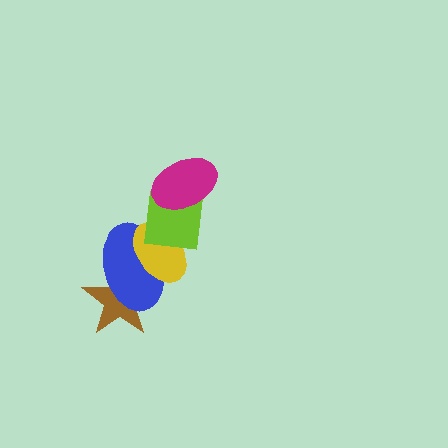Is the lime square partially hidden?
Yes, it is partially covered by another shape.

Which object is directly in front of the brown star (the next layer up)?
The blue ellipse is directly in front of the brown star.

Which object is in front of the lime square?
The magenta ellipse is in front of the lime square.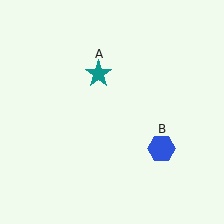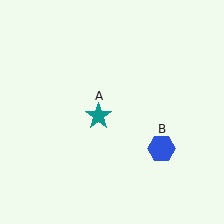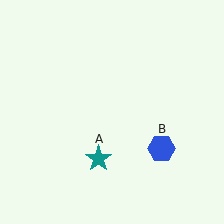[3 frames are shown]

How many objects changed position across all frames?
1 object changed position: teal star (object A).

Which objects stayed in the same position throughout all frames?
Blue hexagon (object B) remained stationary.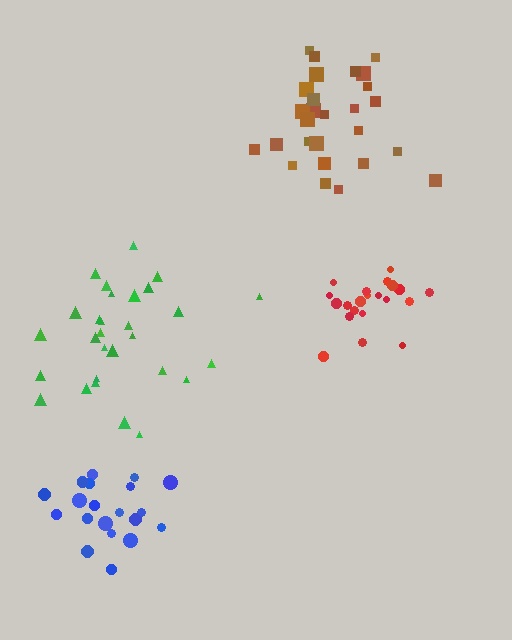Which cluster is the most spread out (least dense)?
Green.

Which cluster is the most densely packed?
Blue.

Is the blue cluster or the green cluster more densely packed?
Blue.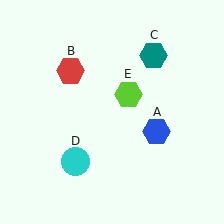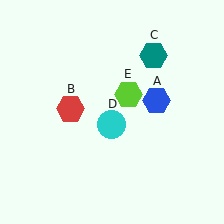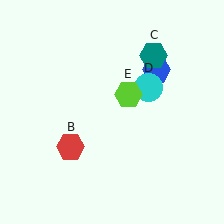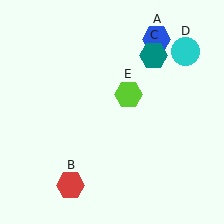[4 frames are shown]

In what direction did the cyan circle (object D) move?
The cyan circle (object D) moved up and to the right.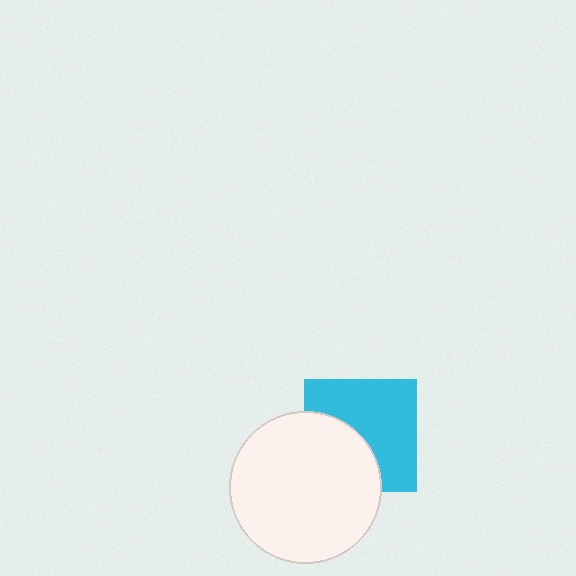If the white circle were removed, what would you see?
You would see the complete cyan square.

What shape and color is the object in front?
The object in front is a white circle.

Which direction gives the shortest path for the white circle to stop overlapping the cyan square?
Moving toward the lower-left gives the shortest separation.